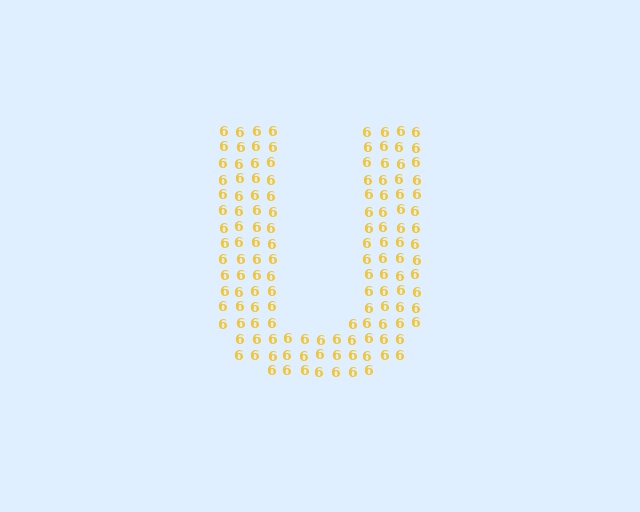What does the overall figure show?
The overall figure shows the letter U.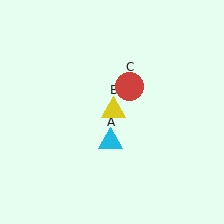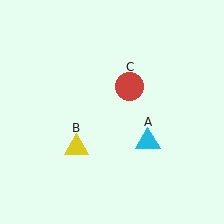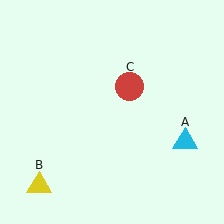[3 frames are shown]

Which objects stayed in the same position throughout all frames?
Red circle (object C) remained stationary.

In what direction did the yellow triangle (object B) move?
The yellow triangle (object B) moved down and to the left.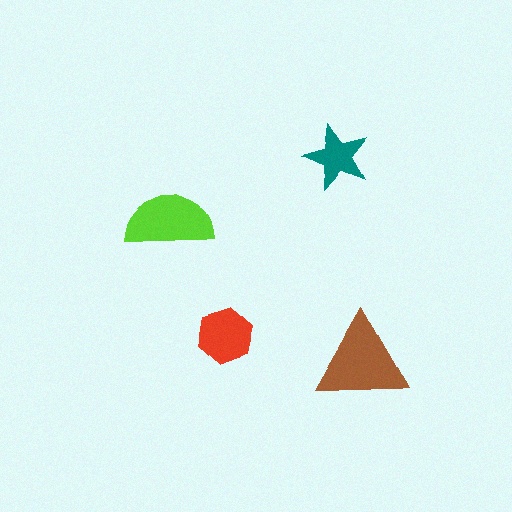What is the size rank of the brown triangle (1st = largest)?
1st.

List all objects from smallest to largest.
The teal star, the red hexagon, the lime semicircle, the brown triangle.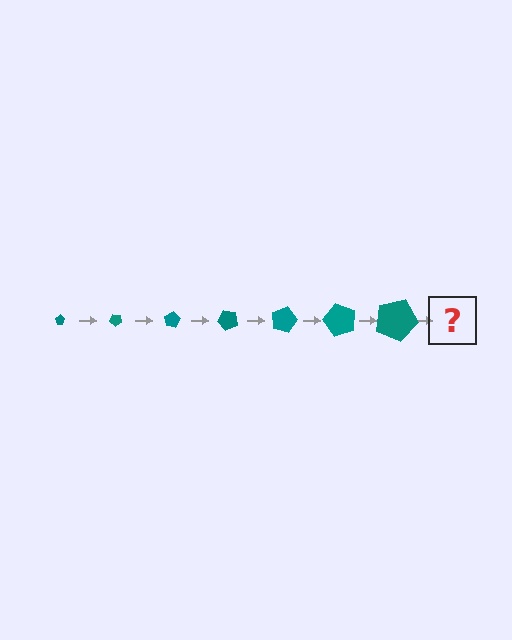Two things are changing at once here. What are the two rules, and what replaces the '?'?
The two rules are that the pentagon grows larger each step and it rotates 40 degrees each step. The '?' should be a pentagon, larger than the previous one and rotated 280 degrees from the start.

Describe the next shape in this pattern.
It should be a pentagon, larger than the previous one and rotated 280 degrees from the start.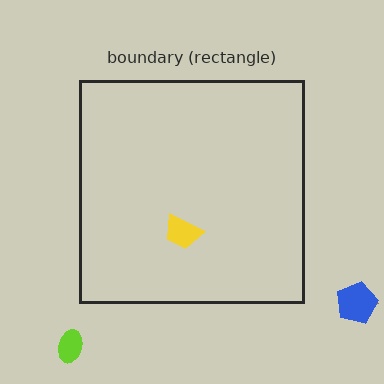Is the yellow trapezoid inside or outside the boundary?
Inside.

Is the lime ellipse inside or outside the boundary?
Outside.